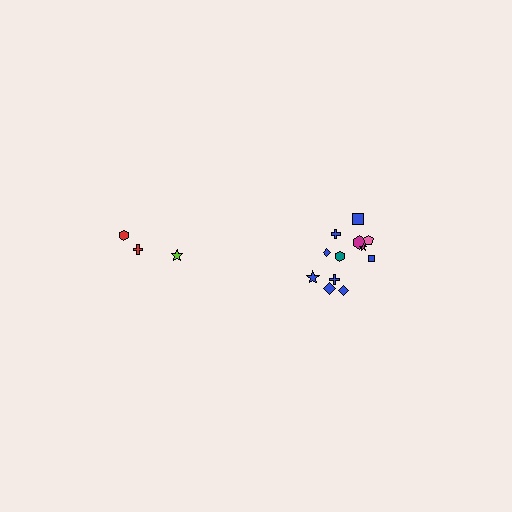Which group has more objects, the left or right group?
The right group.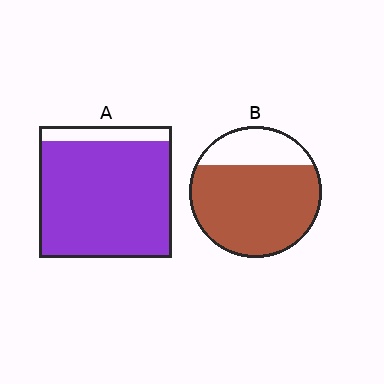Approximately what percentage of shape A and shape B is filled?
A is approximately 90% and B is approximately 75%.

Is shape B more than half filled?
Yes.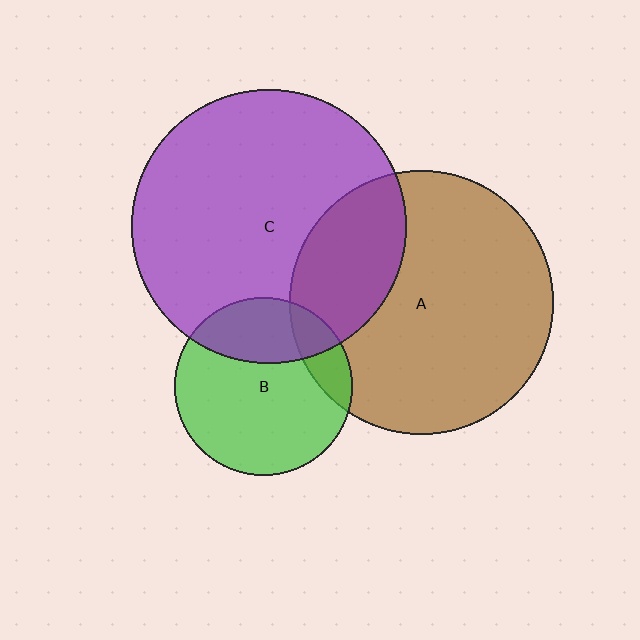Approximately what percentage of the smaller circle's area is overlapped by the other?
Approximately 25%.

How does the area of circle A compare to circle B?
Approximately 2.2 times.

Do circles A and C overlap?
Yes.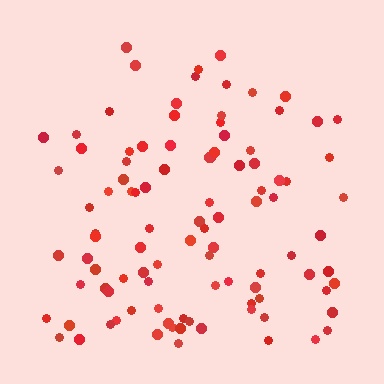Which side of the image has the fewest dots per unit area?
The top.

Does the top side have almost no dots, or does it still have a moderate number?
Still a moderate number, just noticeably fewer than the bottom.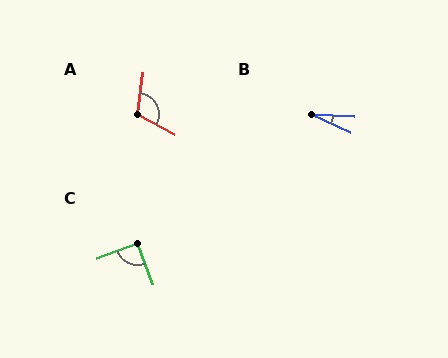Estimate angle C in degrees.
Approximately 91 degrees.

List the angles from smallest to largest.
B (22°), C (91°), A (111°).